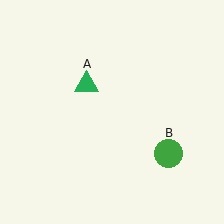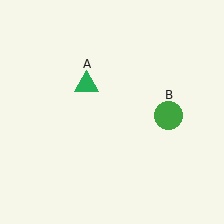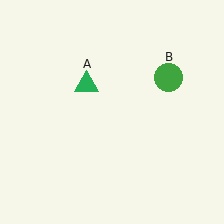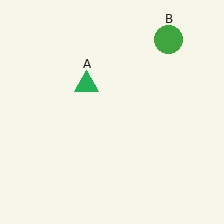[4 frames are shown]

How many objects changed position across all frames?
1 object changed position: green circle (object B).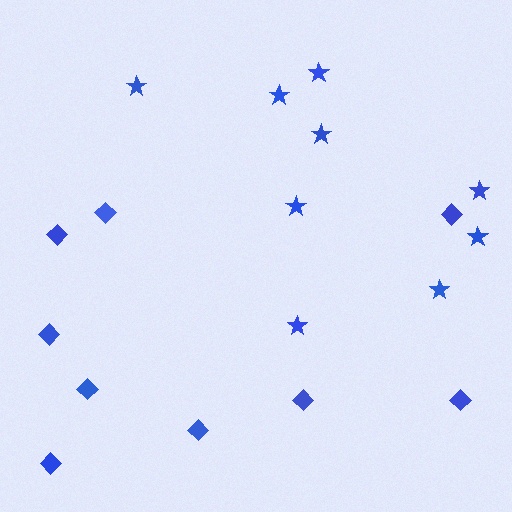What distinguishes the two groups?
There are 2 groups: one group of diamonds (9) and one group of stars (9).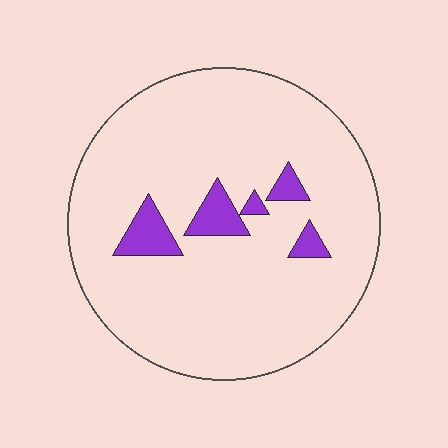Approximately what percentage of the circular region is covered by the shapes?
Approximately 10%.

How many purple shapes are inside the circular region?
5.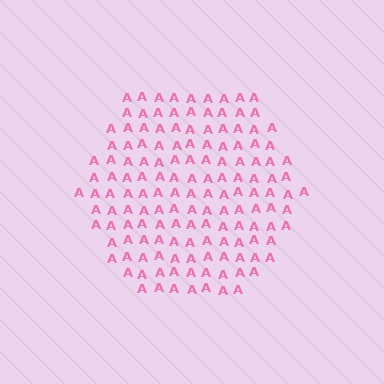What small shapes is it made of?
It is made of small letter A's.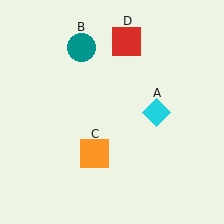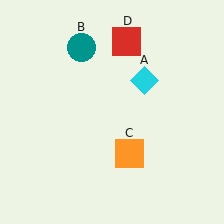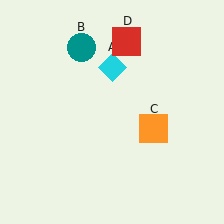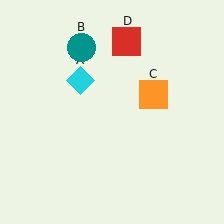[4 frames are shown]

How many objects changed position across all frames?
2 objects changed position: cyan diamond (object A), orange square (object C).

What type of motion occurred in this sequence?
The cyan diamond (object A), orange square (object C) rotated counterclockwise around the center of the scene.